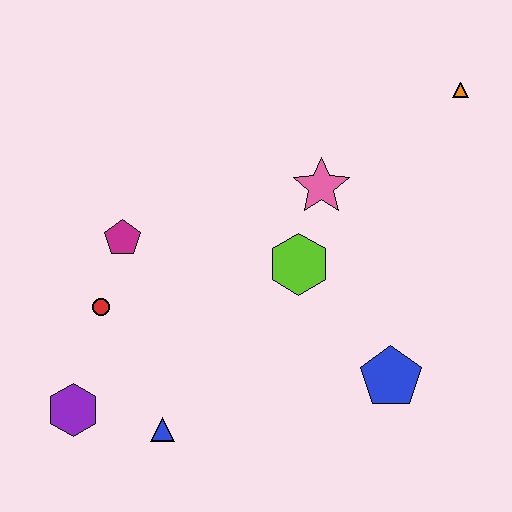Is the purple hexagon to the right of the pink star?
No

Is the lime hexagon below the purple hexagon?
No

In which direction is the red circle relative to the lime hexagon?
The red circle is to the left of the lime hexagon.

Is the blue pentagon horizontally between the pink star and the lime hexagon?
No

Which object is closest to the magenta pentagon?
The red circle is closest to the magenta pentagon.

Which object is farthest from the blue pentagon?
The purple hexagon is farthest from the blue pentagon.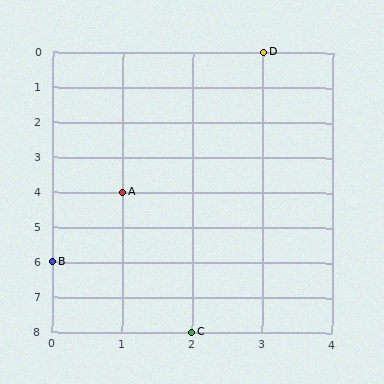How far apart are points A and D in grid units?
Points A and D are 2 columns and 4 rows apart (about 4.5 grid units diagonally).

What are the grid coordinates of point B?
Point B is at grid coordinates (0, 6).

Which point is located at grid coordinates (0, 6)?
Point B is at (0, 6).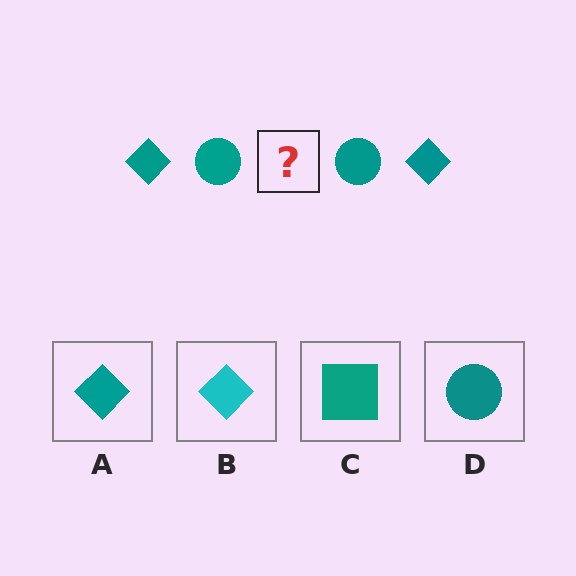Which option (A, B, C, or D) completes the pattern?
A.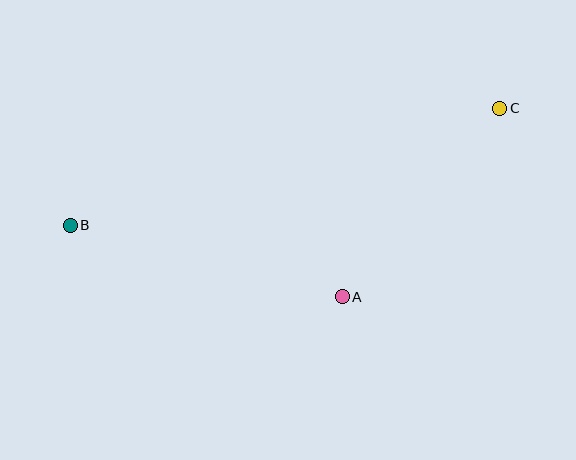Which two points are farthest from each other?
Points B and C are farthest from each other.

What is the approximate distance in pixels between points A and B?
The distance between A and B is approximately 281 pixels.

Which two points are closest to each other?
Points A and C are closest to each other.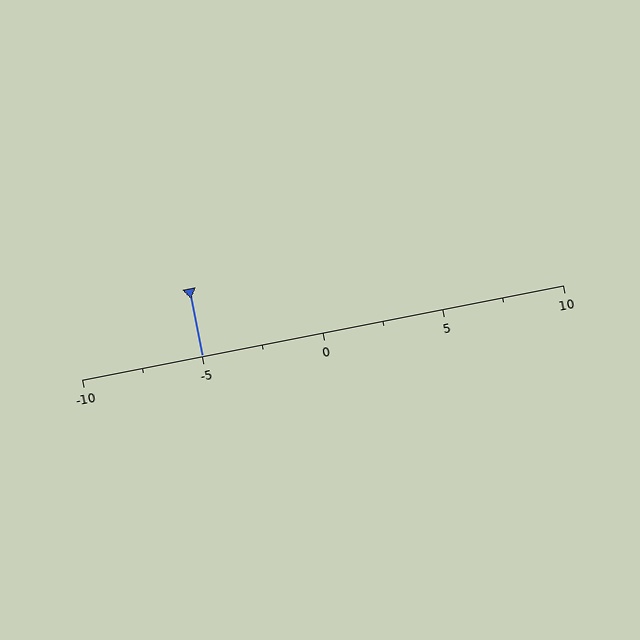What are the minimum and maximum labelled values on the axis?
The axis runs from -10 to 10.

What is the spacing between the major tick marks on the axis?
The major ticks are spaced 5 apart.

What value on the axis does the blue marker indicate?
The marker indicates approximately -5.